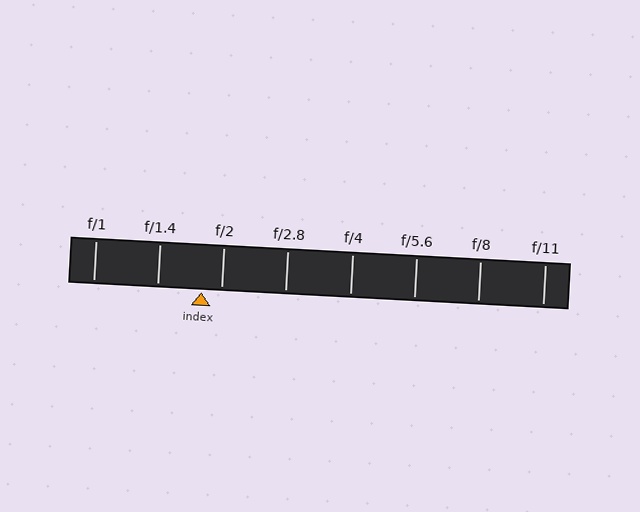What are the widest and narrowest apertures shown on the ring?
The widest aperture shown is f/1 and the narrowest is f/11.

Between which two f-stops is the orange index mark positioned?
The index mark is between f/1.4 and f/2.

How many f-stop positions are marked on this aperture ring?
There are 8 f-stop positions marked.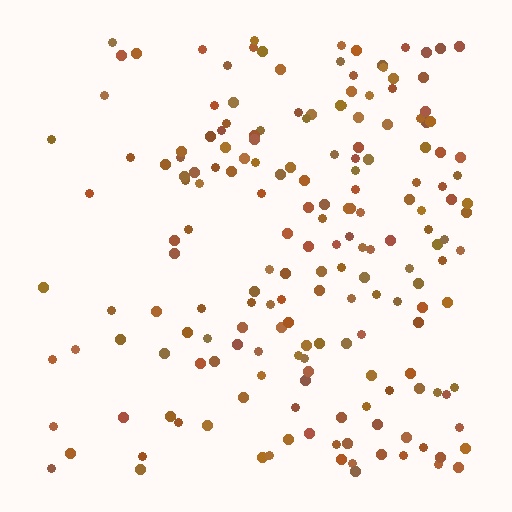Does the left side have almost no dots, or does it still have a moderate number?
Still a moderate number, just noticeably fewer than the right.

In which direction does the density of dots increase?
From left to right, with the right side densest.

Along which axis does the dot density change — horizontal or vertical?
Horizontal.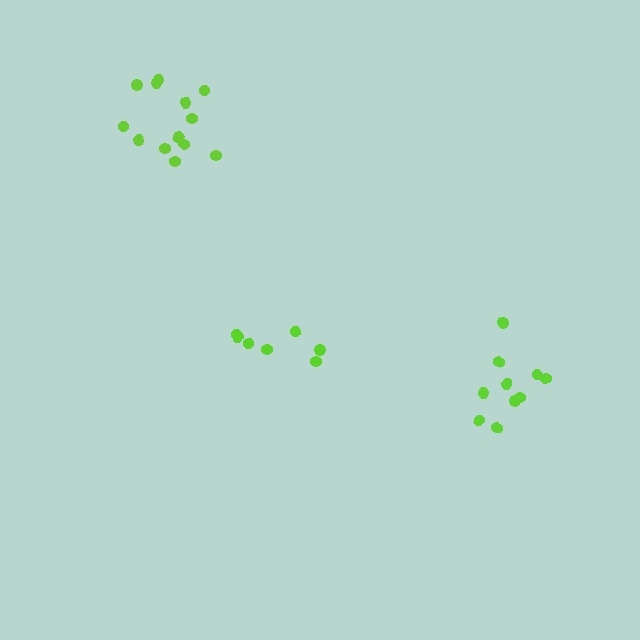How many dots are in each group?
Group 1: 7 dots, Group 2: 10 dots, Group 3: 13 dots (30 total).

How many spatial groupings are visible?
There are 3 spatial groupings.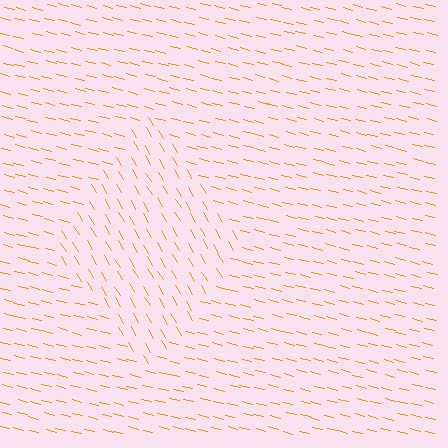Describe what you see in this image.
The image is filled with small orange line segments. A diamond region in the image has lines oriented differently from the surrounding lines, creating a visible texture boundary.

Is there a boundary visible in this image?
Yes, there is a texture boundary formed by a change in line orientation.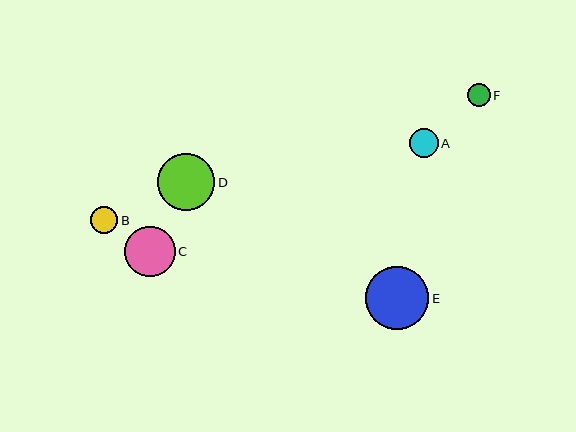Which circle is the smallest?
Circle F is the smallest with a size of approximately 23 pixels.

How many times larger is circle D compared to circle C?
Circle D is approximately 1.1 times the size of circle C.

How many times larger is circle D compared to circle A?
Circle D is approximately 2.0 times the size of circle A.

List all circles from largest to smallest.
From largest to smallest: E, D, C, A, B, F.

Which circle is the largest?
Circle E is the largest with a size of approximately 63 pixels.